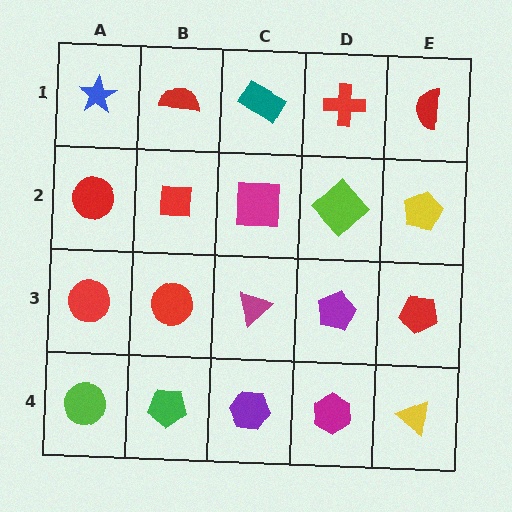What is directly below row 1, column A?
A red circle.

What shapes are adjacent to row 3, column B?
A red square (row 2, column B), a green pentagon (row 4, column B), a red circle (row 3, column A), a magenta triangle (row 3, column C).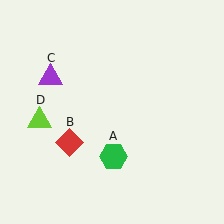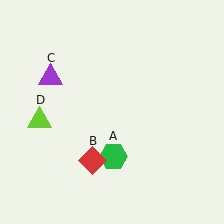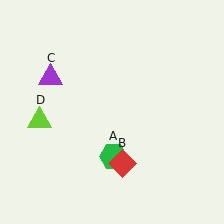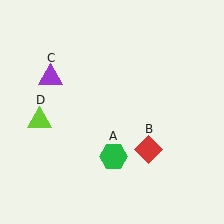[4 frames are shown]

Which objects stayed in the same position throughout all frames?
Green hexagon (object A) and purple triangle (object C) and lime triangle (object D) remained stationary.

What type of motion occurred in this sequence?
The red diamond (object B) rotated counterclockwise around the center of the scene.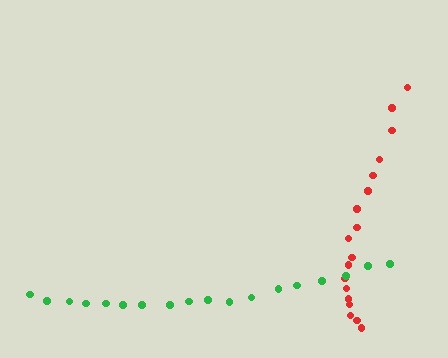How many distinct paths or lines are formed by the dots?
There are 2 distinct paths.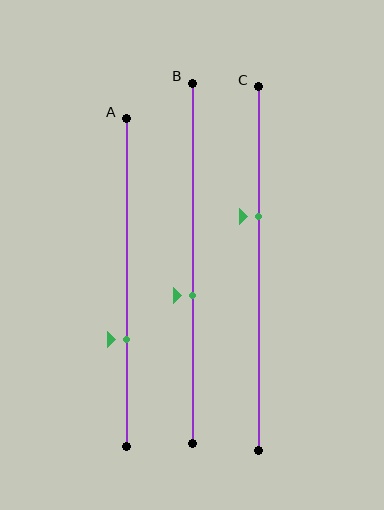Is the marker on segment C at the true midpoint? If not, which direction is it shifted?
No, the marker on segment C is shifted upward by about 14% of the segment length.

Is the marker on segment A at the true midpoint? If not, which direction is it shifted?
No, the marker on segment A is shifted downward by about 17% of the segment length.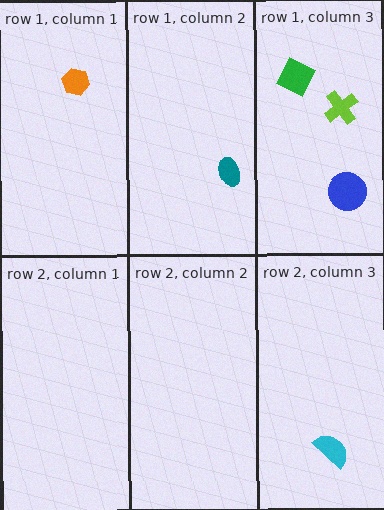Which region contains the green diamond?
The row 1, column 3 region.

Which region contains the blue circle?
The row 1, column 3 region.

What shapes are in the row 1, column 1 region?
The orange hexagon.